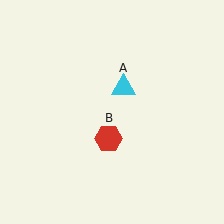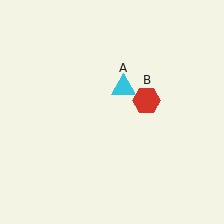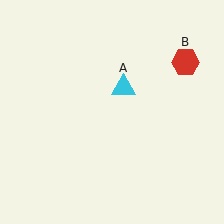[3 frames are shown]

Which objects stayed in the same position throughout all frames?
Cyan triangle (object A) remained stationary.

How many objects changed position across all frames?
1 object changed position: red hexagon (object B).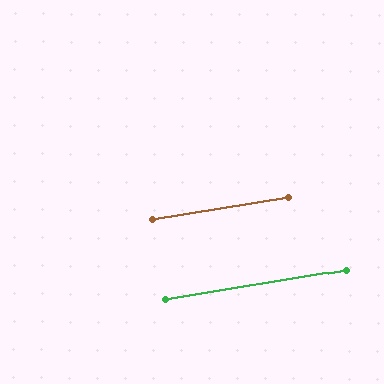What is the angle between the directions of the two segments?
Approximately 0 degrees.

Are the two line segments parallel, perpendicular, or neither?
Parallel — their directions differ by only 0.2°.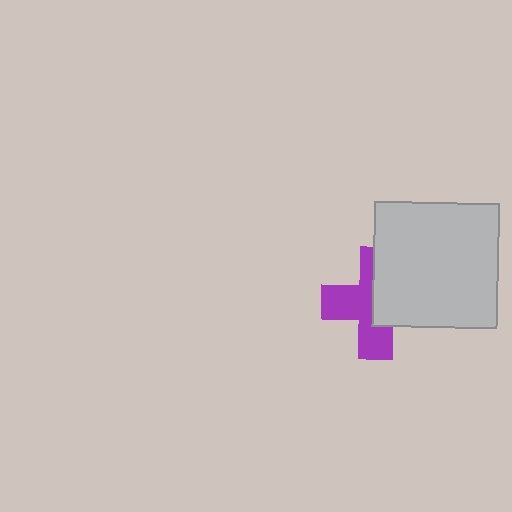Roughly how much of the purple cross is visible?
About half of it is visible (roughly 54%).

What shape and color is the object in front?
The object in front is a light gray square.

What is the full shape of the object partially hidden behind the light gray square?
The partially hidden object is a purple cross.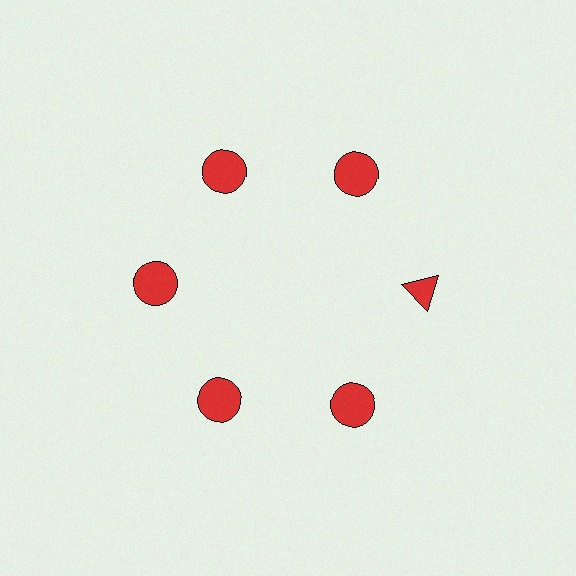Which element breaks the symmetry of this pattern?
The red triangle at roughly the 3 o'clock position breaks the symmetry. All other shapes are red circles.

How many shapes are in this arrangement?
There are 6 shapes arranged in a ring pattern.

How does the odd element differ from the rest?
It has a different shape: triangle instead of circle.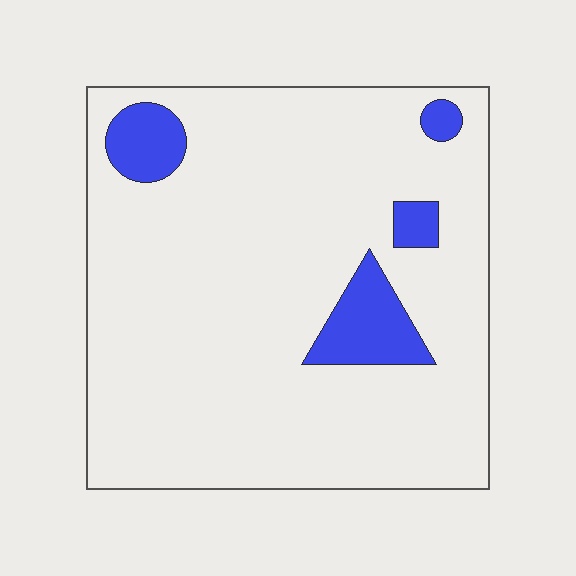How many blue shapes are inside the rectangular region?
4.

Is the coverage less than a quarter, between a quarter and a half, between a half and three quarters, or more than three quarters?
Less than a quarter.